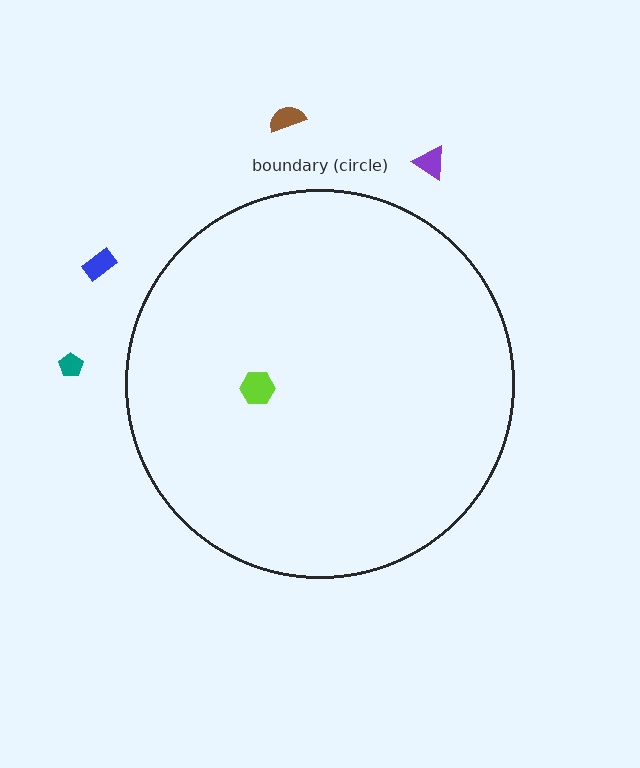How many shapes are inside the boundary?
1 inside, 4 outside.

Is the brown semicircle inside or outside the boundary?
Outside.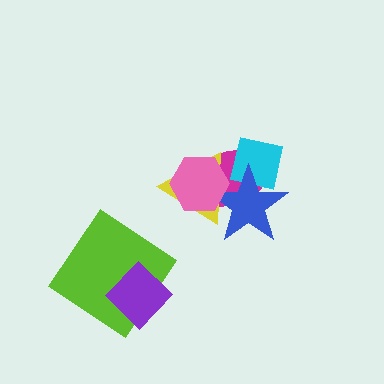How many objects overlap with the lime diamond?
1 object overlaps with the lime diamond.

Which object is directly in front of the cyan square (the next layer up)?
The yellow triangle is directly in front of the cyan square.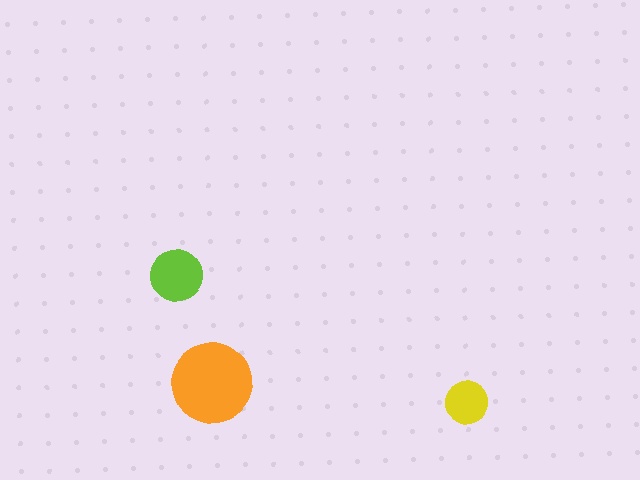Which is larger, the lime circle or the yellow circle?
The lime one.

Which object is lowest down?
The yellow circle is bottommost.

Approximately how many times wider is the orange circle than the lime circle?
About 1.5 times wider.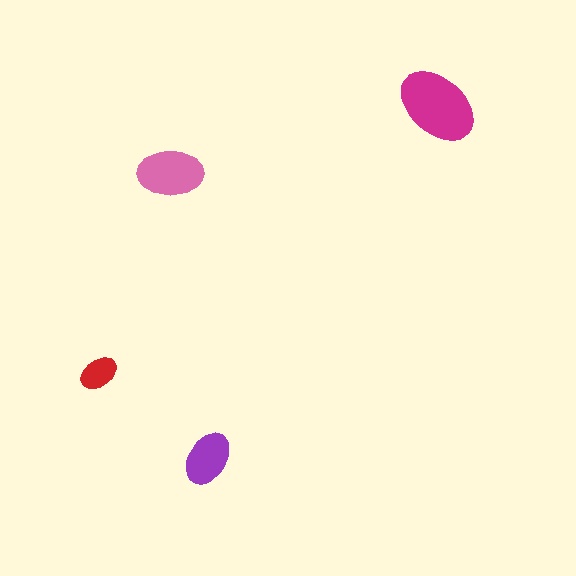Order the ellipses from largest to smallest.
the magenta one, the pink one, the purple one, the red one.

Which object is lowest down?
The purple ellipse is bottommost.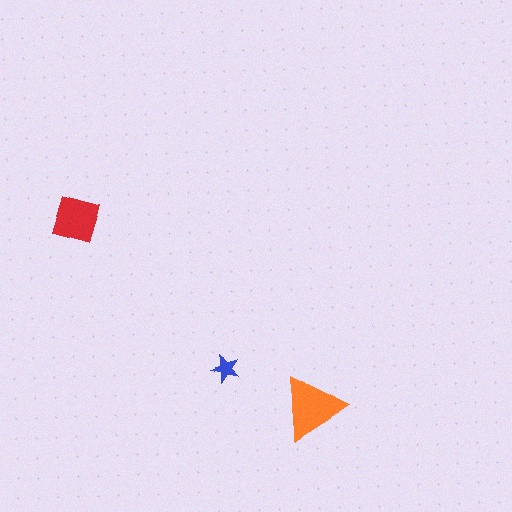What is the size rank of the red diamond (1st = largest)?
2nd.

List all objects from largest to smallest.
The orange triangle, the red diamond, the blue star.